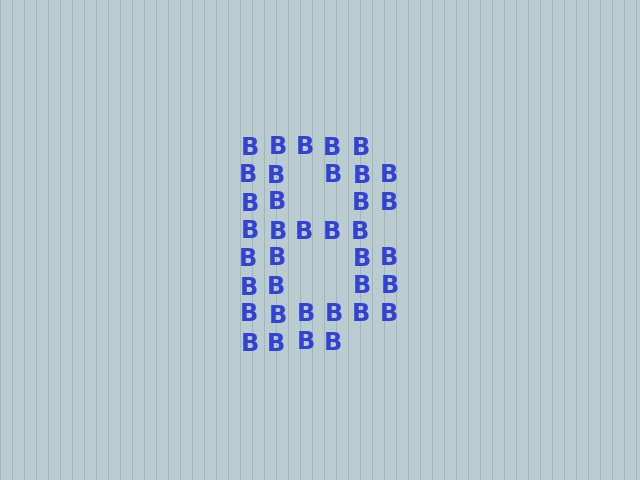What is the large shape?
The large shape is the letter B.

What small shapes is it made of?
It is made of small letter B's.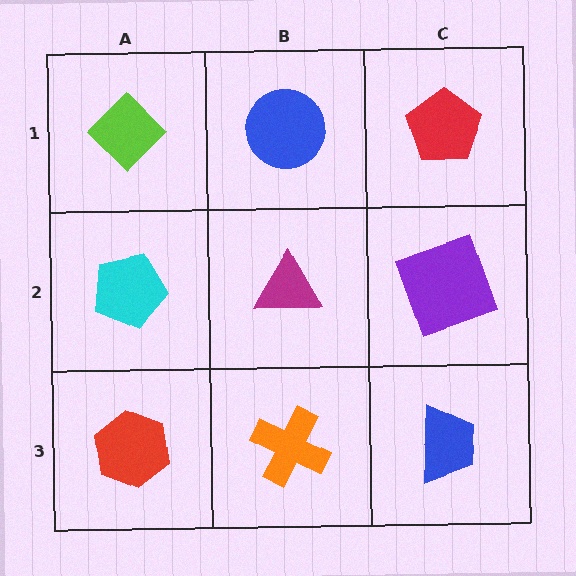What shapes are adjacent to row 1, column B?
A magenta triangle (row 2, column B), a lime diamond (row 1, column A), a red pentagon (row 1, column C).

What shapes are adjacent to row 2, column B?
A blue circle (row 1, column B), an orange cross (row 3, column B), a cyan pentagon (row 2, column A), a purple square (row 2, column C).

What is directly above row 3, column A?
A cyan pentagon.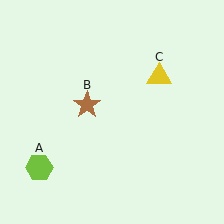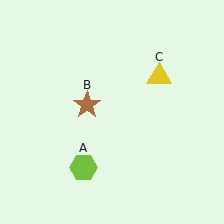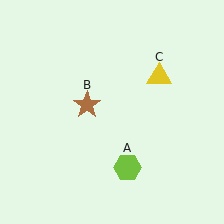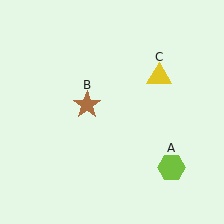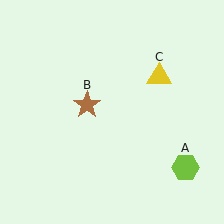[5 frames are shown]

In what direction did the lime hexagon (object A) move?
The lime hexagon (object A) moved right.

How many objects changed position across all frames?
1 object changed position: lime hexagon (object A).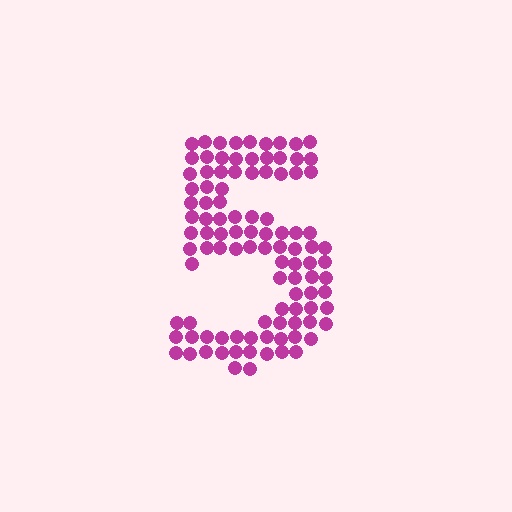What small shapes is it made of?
It is made of small circles.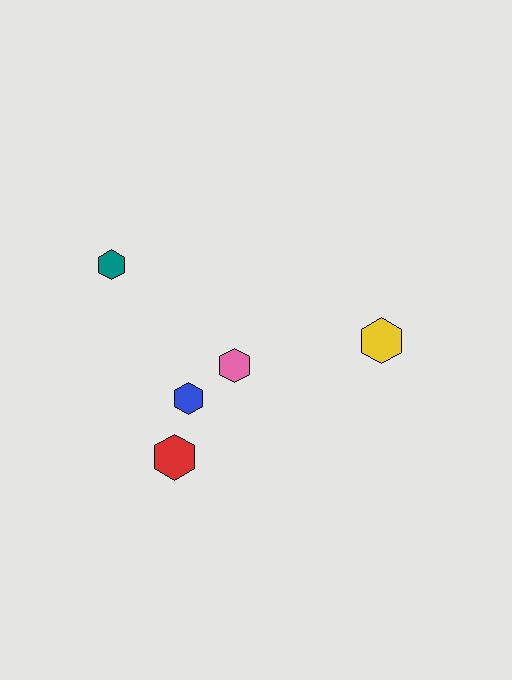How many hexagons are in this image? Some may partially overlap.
There are 5 hexagons.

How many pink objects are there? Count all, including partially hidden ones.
There is 1 pink object.